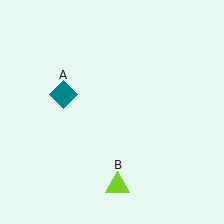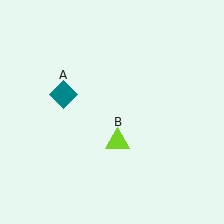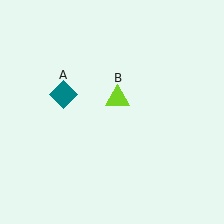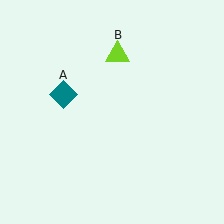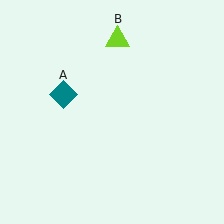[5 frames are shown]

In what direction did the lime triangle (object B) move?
The lime triangle (object B) moved up.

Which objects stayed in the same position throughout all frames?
Teal diamond (object A) remained stationary.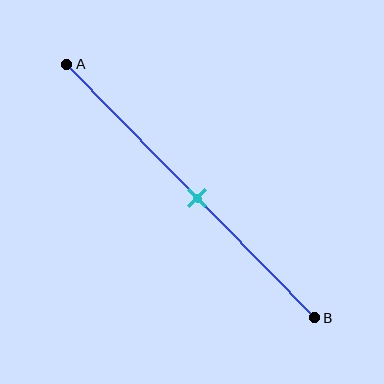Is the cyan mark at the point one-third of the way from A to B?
No, the mark is at about 55% from A, not at the 33% one-third point.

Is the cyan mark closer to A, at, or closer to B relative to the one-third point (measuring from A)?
The cyan mark is closer to point B than the one-third point of segment AB.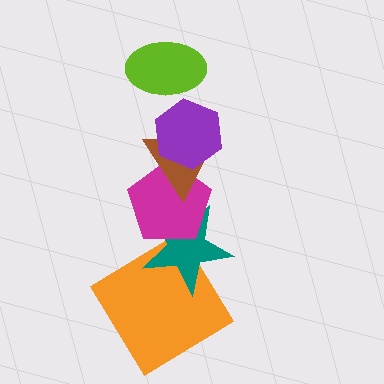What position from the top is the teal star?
The teal star is 5th from the top.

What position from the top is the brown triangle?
The brown triangle is 3rd from the top.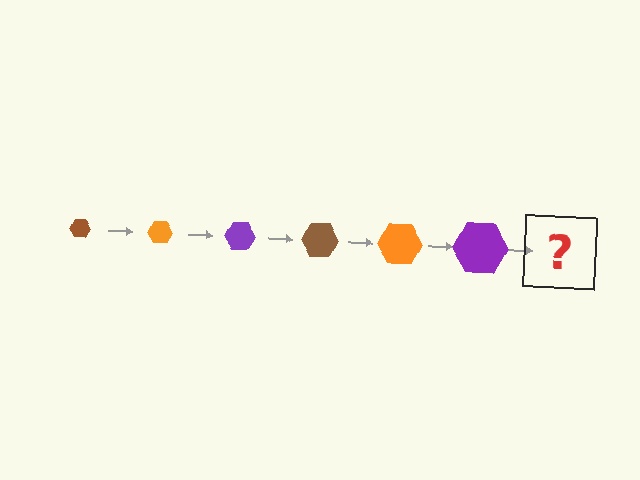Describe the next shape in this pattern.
It should be a brown hexagon, larger than the previous one.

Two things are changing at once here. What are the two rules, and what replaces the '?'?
The two rules are that the hexagon grows larger each step and the color cycles through brown, orange, and purple. The '?' should be a brown hexagon, larger than the previous one.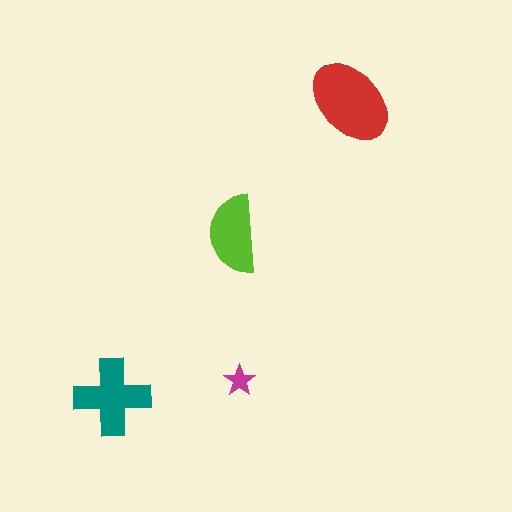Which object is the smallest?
The magenta star.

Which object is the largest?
The red ellipse.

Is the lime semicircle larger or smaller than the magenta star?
Larger.